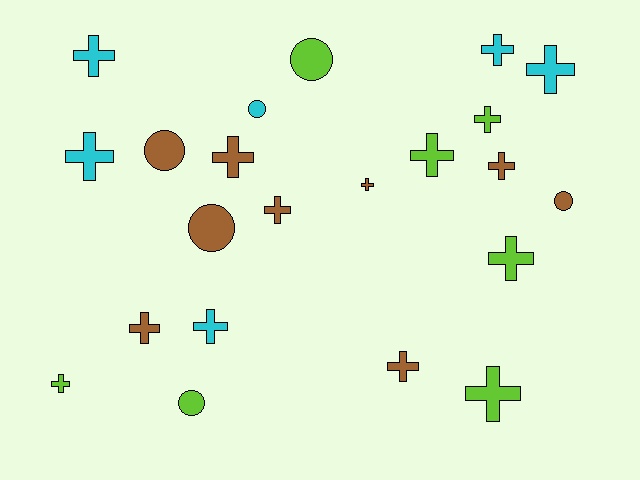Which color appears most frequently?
Brown, with 9 objects.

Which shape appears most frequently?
Cross, with 16 objects.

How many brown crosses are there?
There are 6 brown crosses.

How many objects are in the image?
There are 22 objects.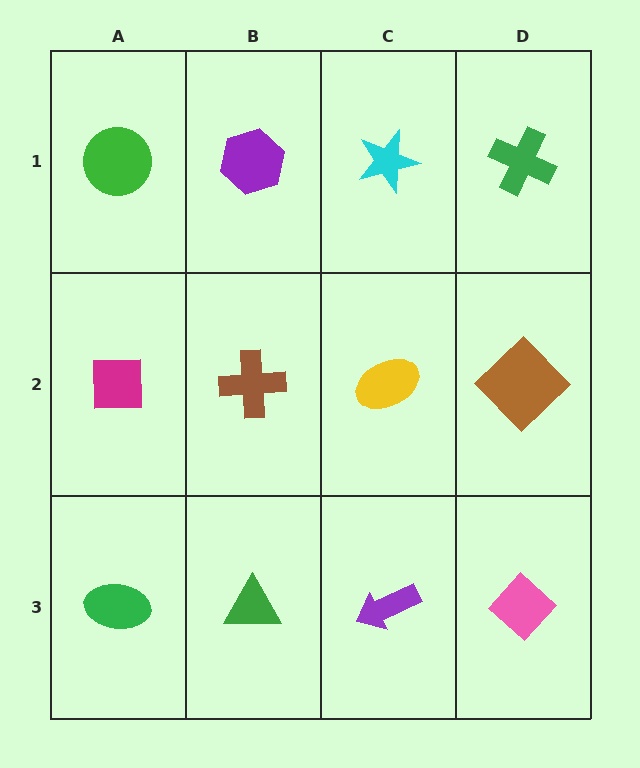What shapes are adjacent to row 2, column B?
A purple hexagon (row 1, column B), a green triangle (row 3, column B), a magenta square (row 2, column A), a yellow ellipse (row 2, column C).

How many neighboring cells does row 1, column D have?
2.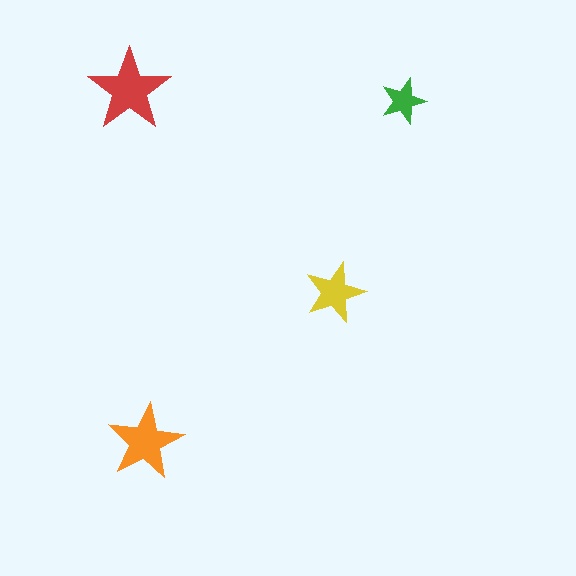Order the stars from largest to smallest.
the red one, the orange one, the yellow one, the green one.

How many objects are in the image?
There are 4 objects in the image.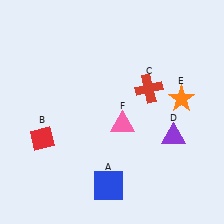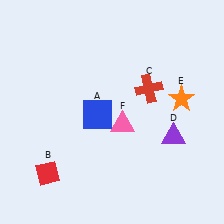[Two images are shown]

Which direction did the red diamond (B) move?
The red diamond (B) moved down.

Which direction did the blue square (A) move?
The blue square (A) moved up.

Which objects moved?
The objects that moved are: the blue square (A), the red diamond (B).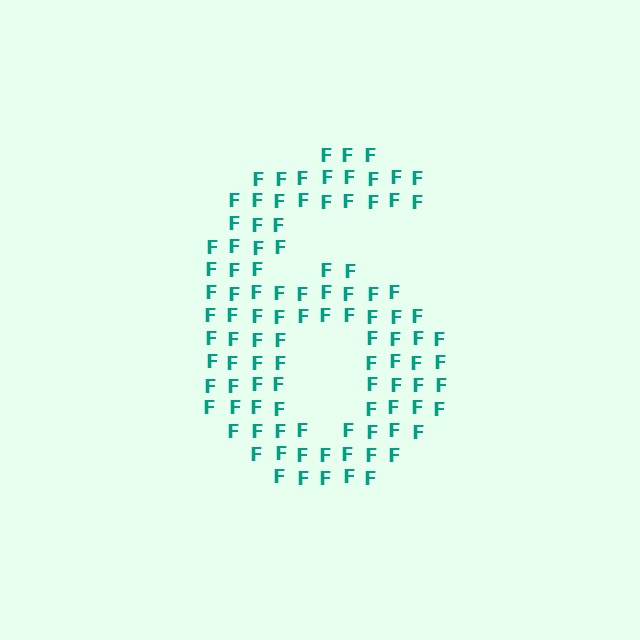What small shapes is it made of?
It is made of small letter F's.